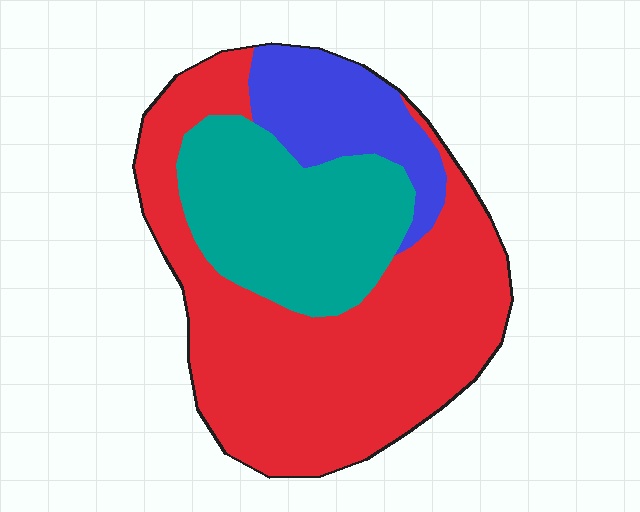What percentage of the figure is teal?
Teal covers about 30% of the figure.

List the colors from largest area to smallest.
From largest to smallest: red, teal, blue.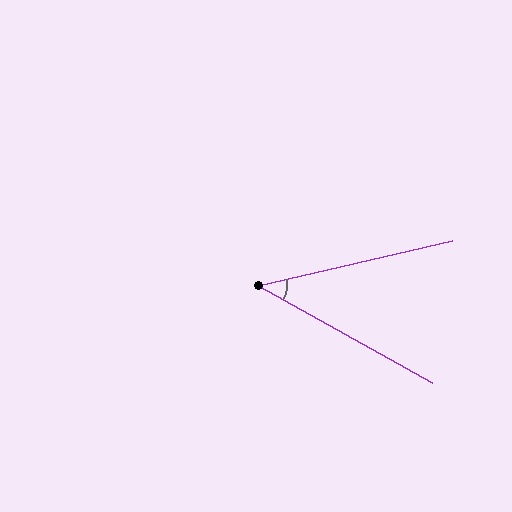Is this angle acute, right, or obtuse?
It is acute.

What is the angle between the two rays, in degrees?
Approximately 42 degrees.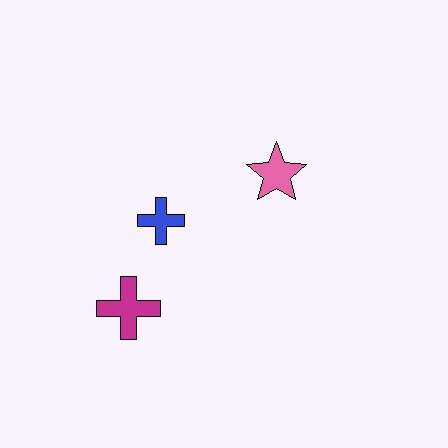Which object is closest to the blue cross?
The magenta cross is closest to the blue cross.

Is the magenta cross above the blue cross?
No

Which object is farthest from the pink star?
The magenta cross is farthest from the pink star.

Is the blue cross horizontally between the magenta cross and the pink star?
Yes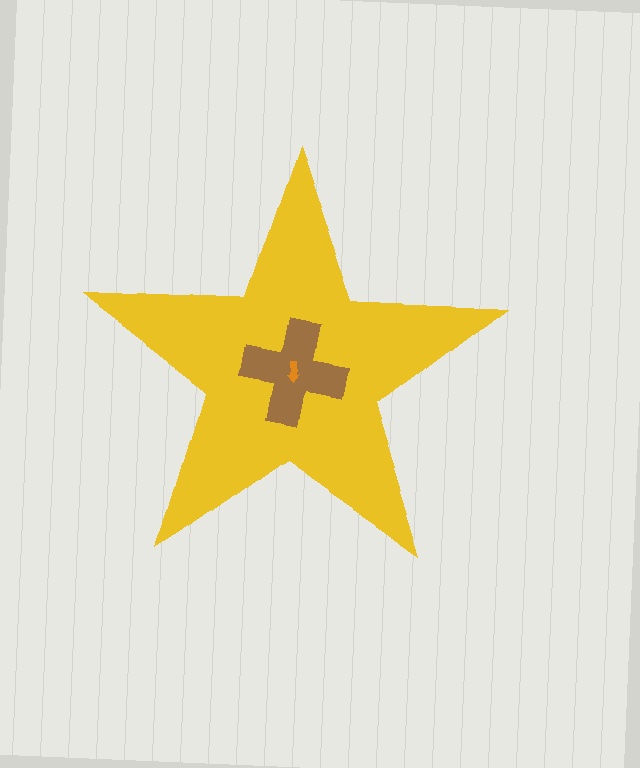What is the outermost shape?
The yellow star.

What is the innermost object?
The orange arrow.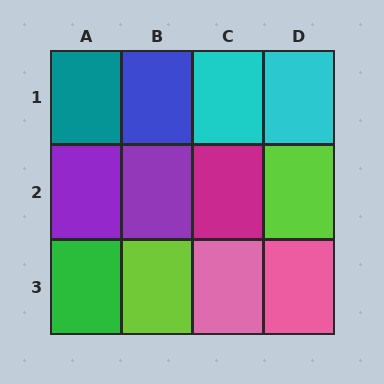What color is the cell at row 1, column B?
Blue.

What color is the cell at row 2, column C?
Magenta.